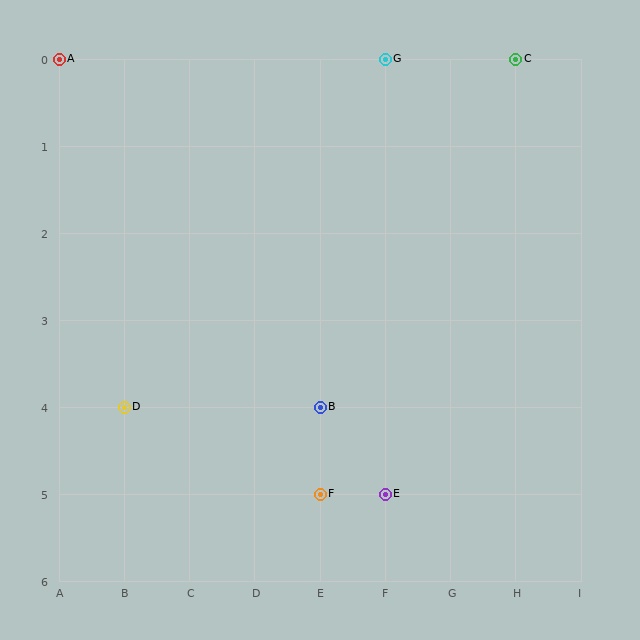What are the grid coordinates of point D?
Point D is at grid coordinates (B, 4).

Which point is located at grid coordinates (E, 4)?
Point B is at (E, 4).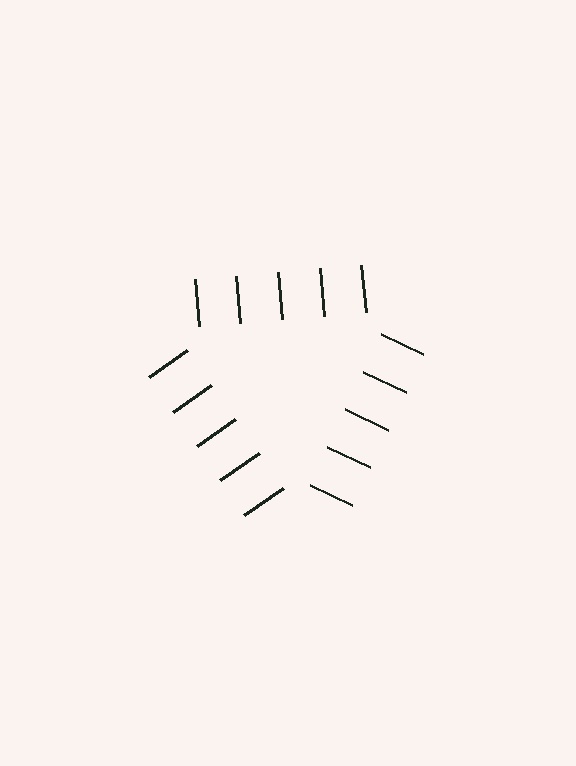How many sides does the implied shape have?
3 sides — the line-ends trace a triangle.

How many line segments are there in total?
15 — 5 along each of the 3 edges.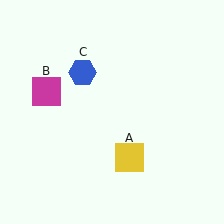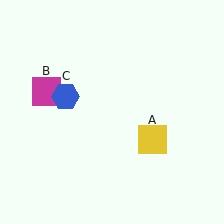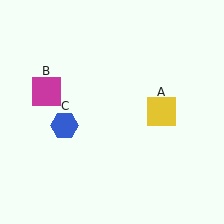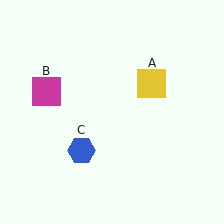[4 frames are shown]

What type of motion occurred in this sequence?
The yellow square (object A), blue hexagon (object C) rotated counterclockwise around the center of the scene.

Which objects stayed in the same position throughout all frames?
Magenta square (object B) remained stationary.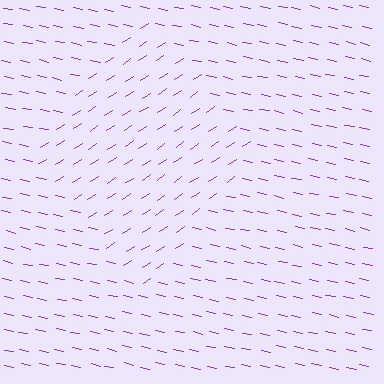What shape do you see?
I see a diamond.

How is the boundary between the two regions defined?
The boundary is defined purely by a change in line orientation (approximately 45 degrees difference). All lines are the same color and thickness.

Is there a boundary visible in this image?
Yes, there is a texture boundary formed by a change in line orientation.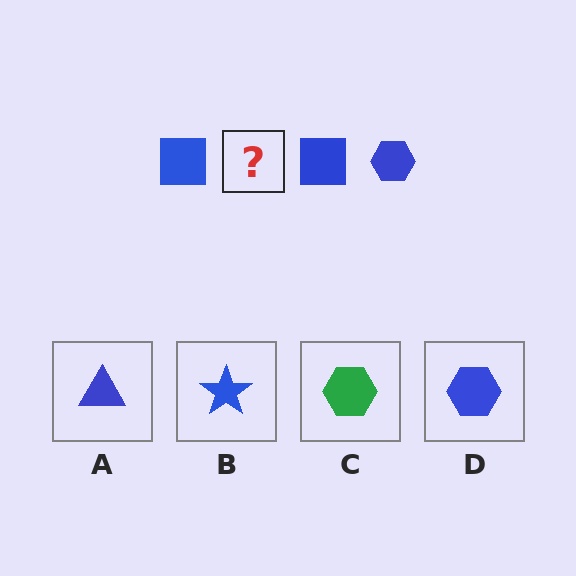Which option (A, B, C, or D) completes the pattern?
D.